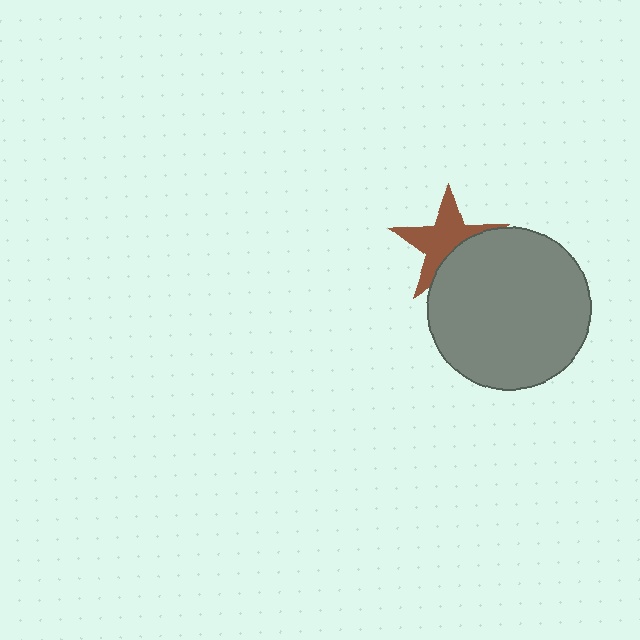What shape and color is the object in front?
The object in front is a gray circle.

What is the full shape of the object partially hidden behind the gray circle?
The partially hidden object is a brown star.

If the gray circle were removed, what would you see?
You would see the complete brown star.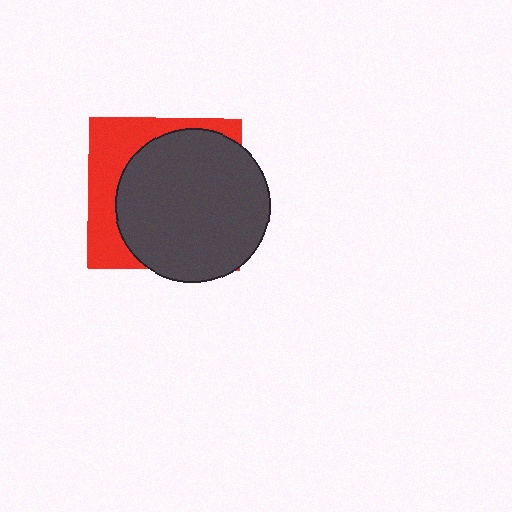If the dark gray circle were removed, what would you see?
You would see the complete red square.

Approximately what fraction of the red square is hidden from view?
Roughly 68% of the red square is hidden behind the dark gray circle.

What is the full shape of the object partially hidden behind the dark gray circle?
The partially hidden object is a red square.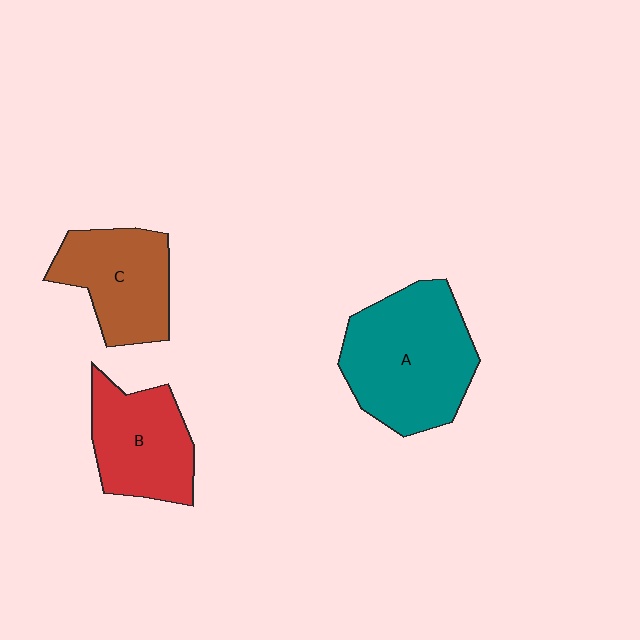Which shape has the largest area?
Shape A (teal).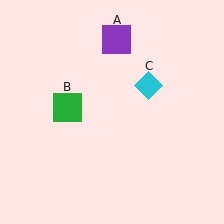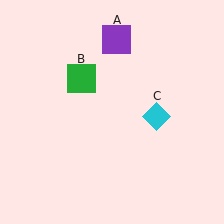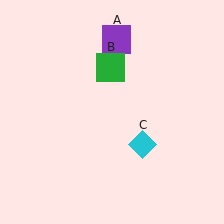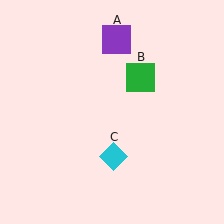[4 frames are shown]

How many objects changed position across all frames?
2 objects changed position: green square (object B), cyan diamond (object C).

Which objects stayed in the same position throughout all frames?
Purple square (object A) remained stationary.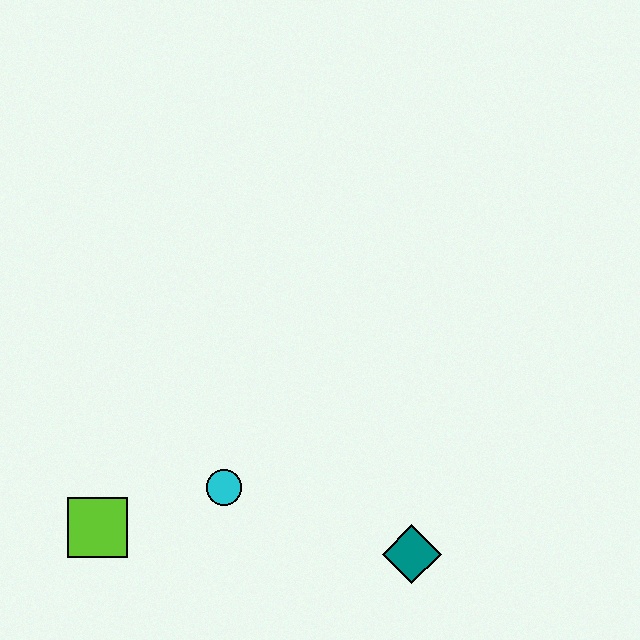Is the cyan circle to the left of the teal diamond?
Yes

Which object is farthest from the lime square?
The teal diamond is farthest from the lime square.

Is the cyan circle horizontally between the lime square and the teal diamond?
Yes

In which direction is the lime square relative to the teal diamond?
The lime square is to the left of the teal diamond.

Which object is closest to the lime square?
The cyan circle is closest to the lime square.